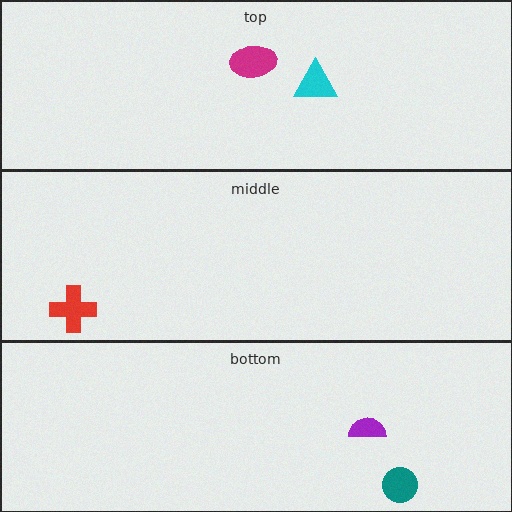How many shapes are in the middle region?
1.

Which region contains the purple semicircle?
The bottom region.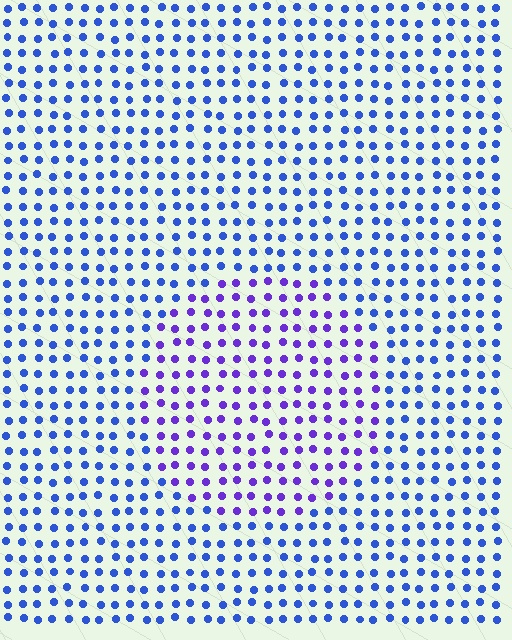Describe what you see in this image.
The image is filled with small blue elements in a uniform arrangement. A circle-shaped region is visible where the elements are tinted to a slightly different hue, forming a subtle color boundary.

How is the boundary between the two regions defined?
The boundary is defined purely by a slight shift in hue (about 37 degrees). Spacing, size, and orientation are identical on both sides.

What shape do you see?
I see a circle.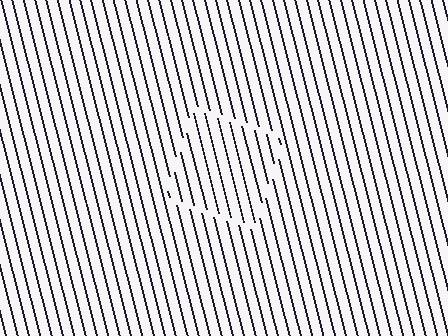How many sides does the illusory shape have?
4 sides — the line-ends trace a square.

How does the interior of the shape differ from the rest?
The interior of the shape contains the same grating, shifted by half a period — the contour is defined by the phase discontinuity where line-ends from the inner and outer gratings abut.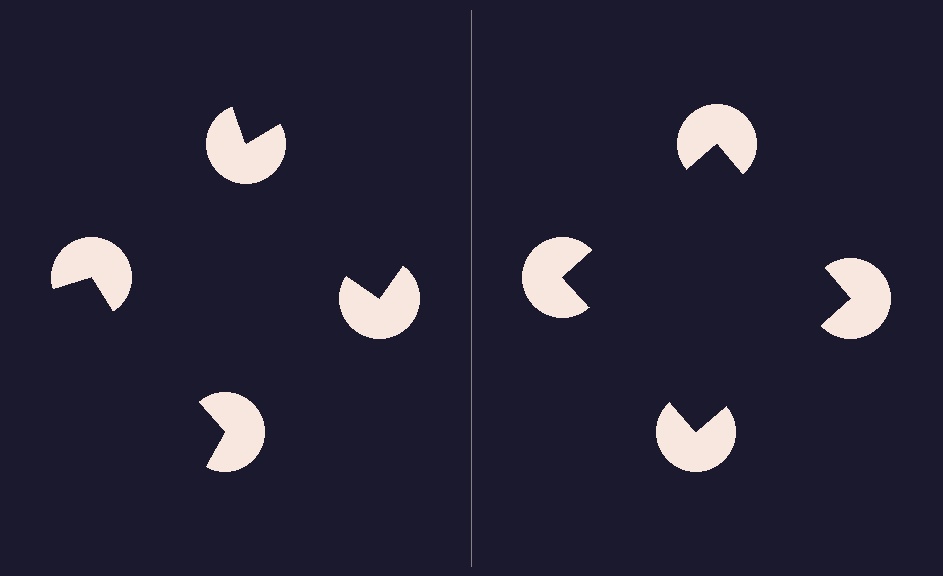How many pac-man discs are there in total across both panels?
8 — 4 on each side.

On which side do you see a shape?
An illusory square appears on the right side. On the left side the wedge cuts are rotated, so no coherent shape forms.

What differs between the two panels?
The pac-man discs are positioned identically on both sides; only the wedge orientations differ. On the right they align to a square; on the left they are misaligned.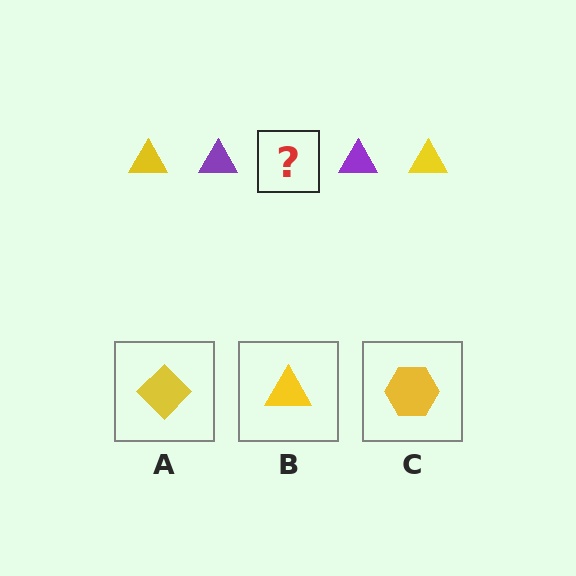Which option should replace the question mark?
Option B.